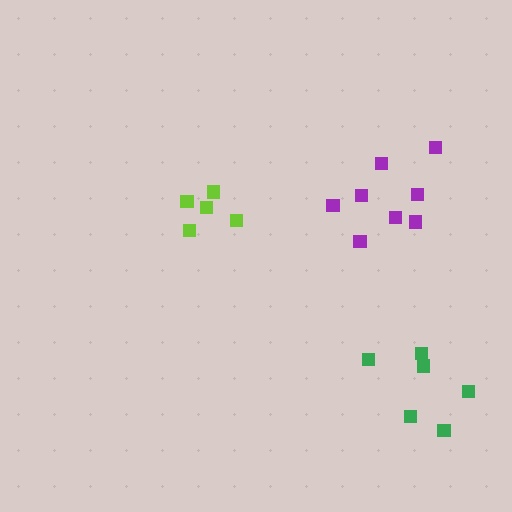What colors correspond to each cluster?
The clusters are colored: lime, purple, green.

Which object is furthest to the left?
The lime cluster is leftmost.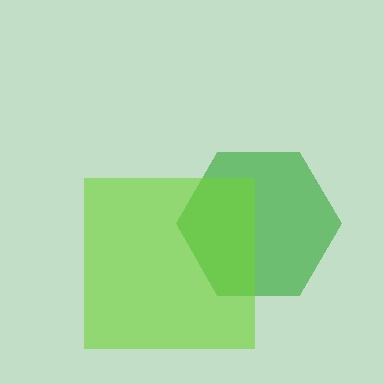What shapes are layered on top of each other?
The layered shapes are: a green hexagon, a lime square.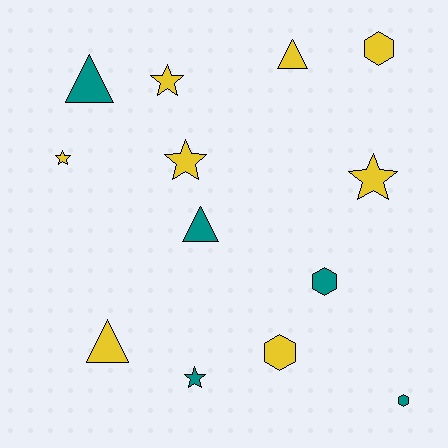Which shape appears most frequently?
Star, with 5 objects.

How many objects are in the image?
There are 13 objects.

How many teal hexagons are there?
There are 2 teal hexagons.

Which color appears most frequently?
Yellow, with 8 objects.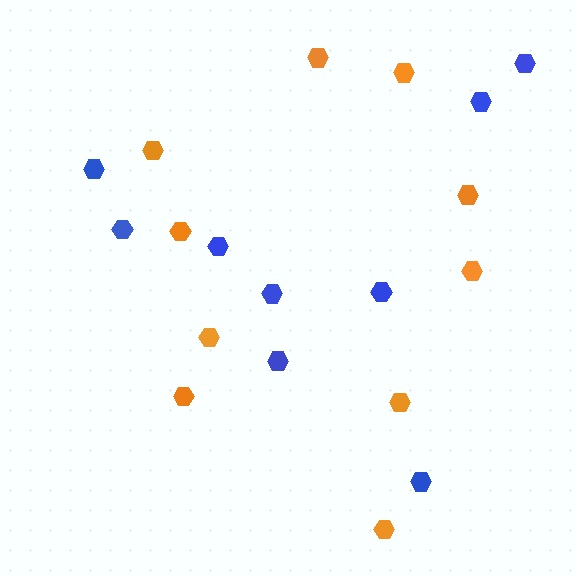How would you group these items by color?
There are 2 groups: one group of orange hexagons (10) and one group of blue hexagons (9).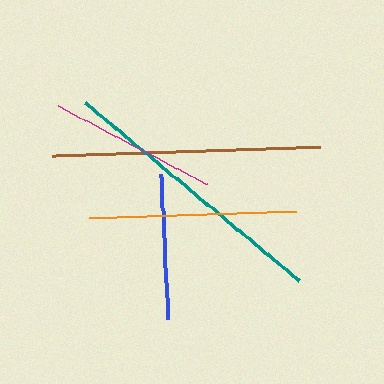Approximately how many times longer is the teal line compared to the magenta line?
The teal line is approximately 1.7 times the length of the magenta line.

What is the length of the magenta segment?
The magenta segment is approximately 168 pixels long.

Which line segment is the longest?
The teal line is the longest at approximately 279 pixels.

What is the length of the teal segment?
The teal segment is approximately 279 pixels long.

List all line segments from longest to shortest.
From longest to shortest: teal, brown, orange, magenta, blue.